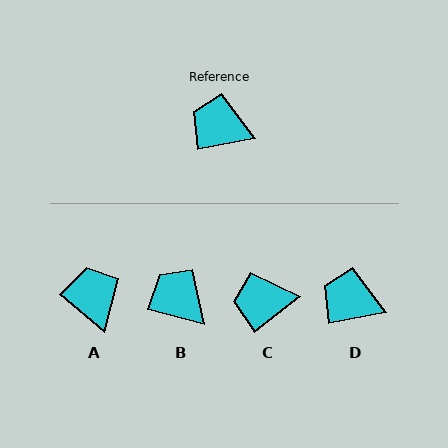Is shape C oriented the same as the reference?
No, it is off by about 27 degrees.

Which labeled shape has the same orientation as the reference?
D.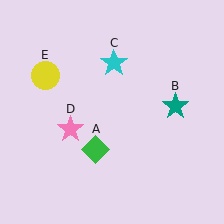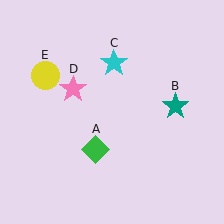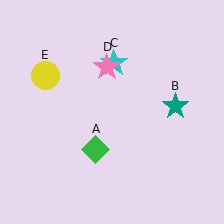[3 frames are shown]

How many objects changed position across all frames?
1 object changed position: pink star (object D).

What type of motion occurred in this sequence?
The pink star (object D) rotated clockwise around the center of the scene.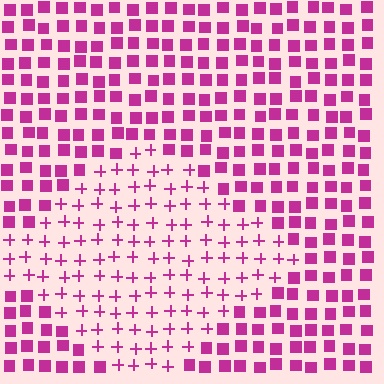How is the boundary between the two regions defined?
The boundary is defined by a change in element shape: plus signs inside vs. squares outside. All elements share the same color and spacing.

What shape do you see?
I see a diamond.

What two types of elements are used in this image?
The image uses plus signs inside the diamond region and squares outside it.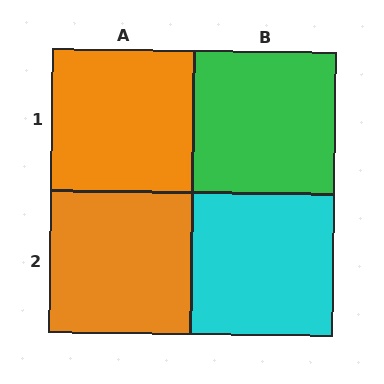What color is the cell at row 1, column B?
Green.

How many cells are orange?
2 cells are orange.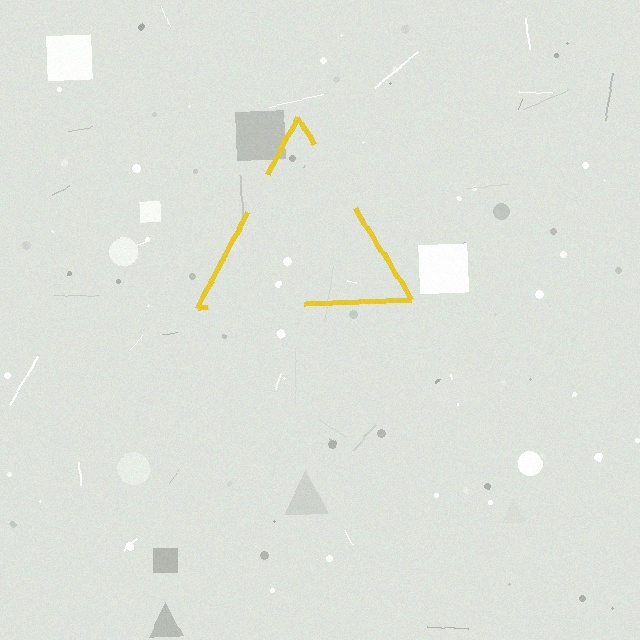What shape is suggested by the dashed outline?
The dashed outline suggests a triangle.